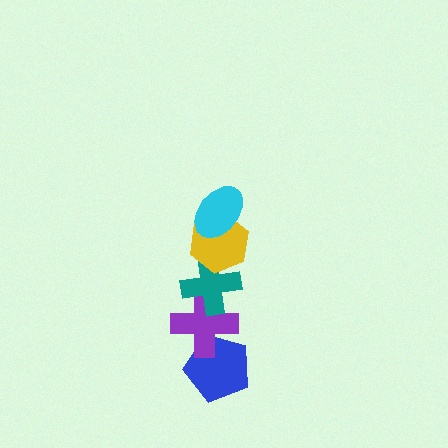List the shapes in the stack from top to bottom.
From top to bottom: the cyan ellipse, the yellow hexagon, the teal cross, the purple cross, the blue pentagon.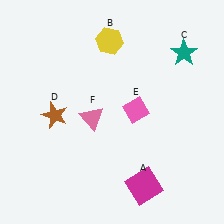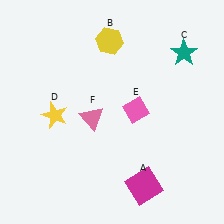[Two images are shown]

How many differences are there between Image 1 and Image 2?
There is 1 difference between the two images.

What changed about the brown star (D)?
In Image 1, D is brown. In Image 2, it changed to yellow.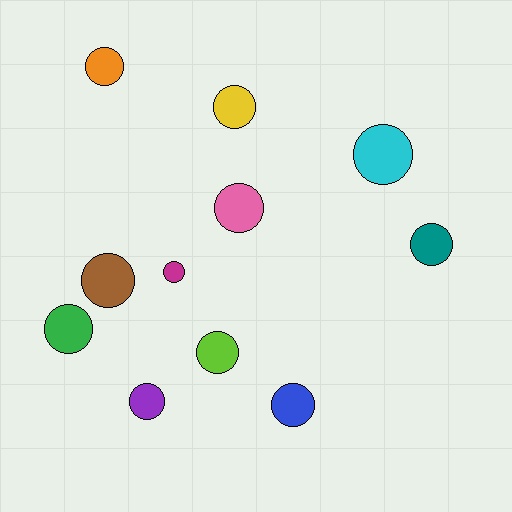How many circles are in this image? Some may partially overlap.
There are 11 circles.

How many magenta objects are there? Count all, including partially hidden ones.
There is 1 magenta object.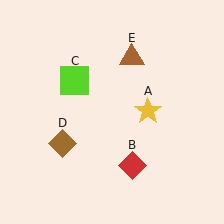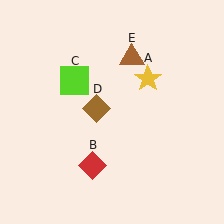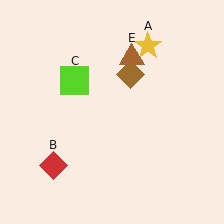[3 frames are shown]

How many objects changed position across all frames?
3 objects changed position: yellow star (object A), red diamond (object B), brown diamond (object D).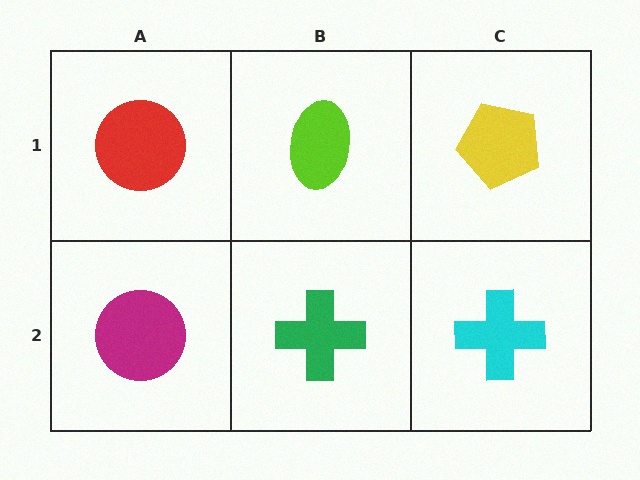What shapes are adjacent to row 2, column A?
A red circle (row 1, column A), a green cross (row 2, column B).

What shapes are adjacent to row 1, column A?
A magenta circle (row 2, column A), a lime ellipse (row 1, column B).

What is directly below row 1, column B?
A green cross.